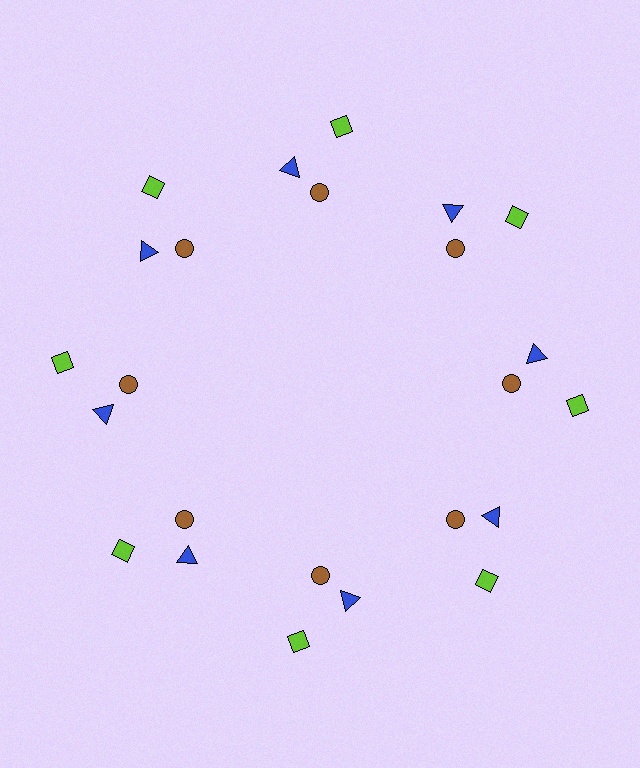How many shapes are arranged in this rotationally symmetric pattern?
There are 24 shapes, arranged in 8 groups of 3.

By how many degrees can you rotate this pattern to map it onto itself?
The pattern maps onto itself every 45 degrees of rotation.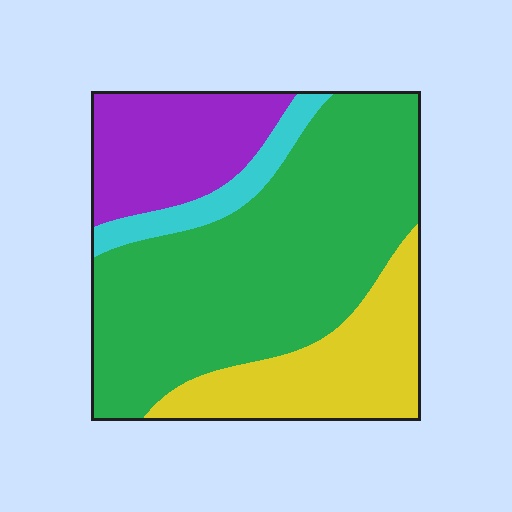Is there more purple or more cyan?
Purple.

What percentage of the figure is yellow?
Yellow covers 21% of the figure.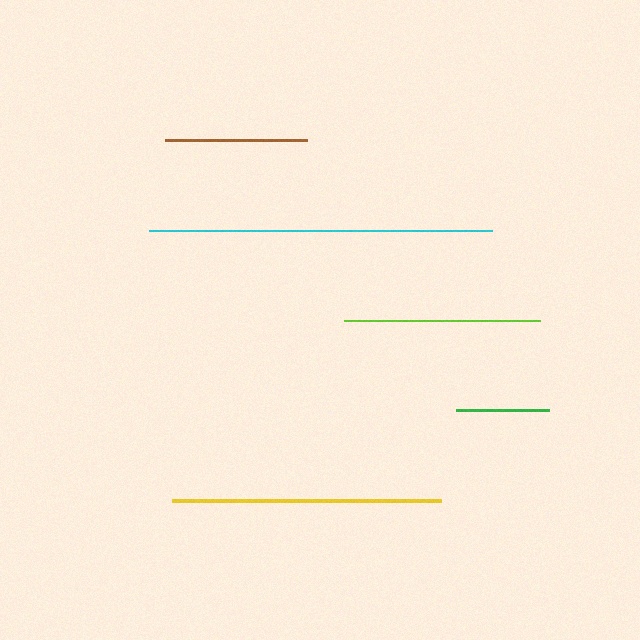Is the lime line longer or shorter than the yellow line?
The yellow line is longer than the lime line.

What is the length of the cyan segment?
The cyan segment is approximately 342 pixels long.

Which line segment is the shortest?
The green line is the shortest at approximately 93 pixels.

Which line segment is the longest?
The cyan line is the longest at approximately 342 pixels.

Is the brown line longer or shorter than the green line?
The brown line is longer than the green line.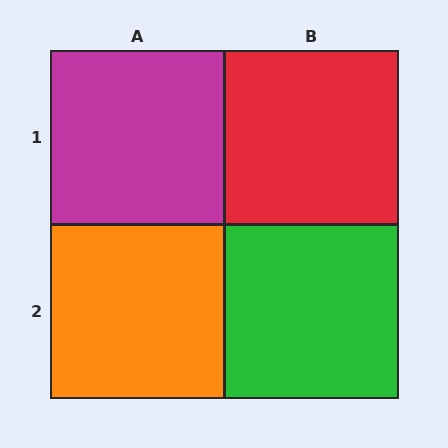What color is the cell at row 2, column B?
Green.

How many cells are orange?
1 cell is orange.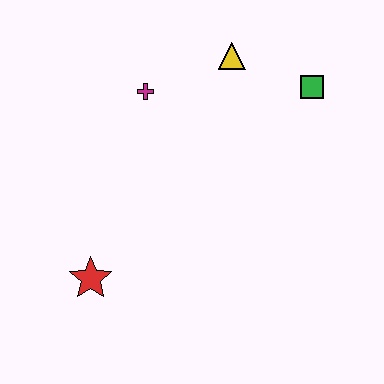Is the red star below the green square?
Yes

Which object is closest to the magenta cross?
The yellow triangle is closest to the magenta cross.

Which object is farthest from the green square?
The red star is farthest from the green square.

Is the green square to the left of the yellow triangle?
No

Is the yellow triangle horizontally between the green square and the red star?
Yes